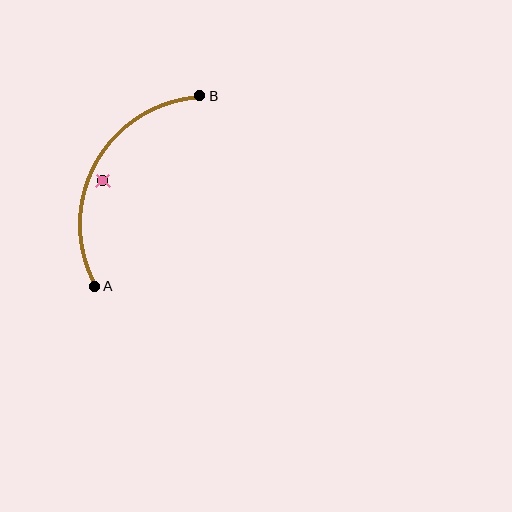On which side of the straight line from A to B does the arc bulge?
The arc bulges to the left of the straight line connecting A and B.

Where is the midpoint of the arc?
The arc midpoint is the point on the curve farthest from the straight line joining A and B. It sits to the left of that line.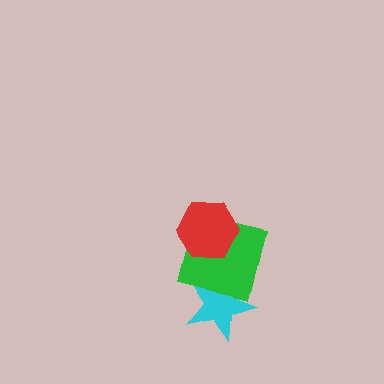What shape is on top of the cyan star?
The green square is on top of the cyan star.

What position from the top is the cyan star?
The cyan star is 3rd from the top.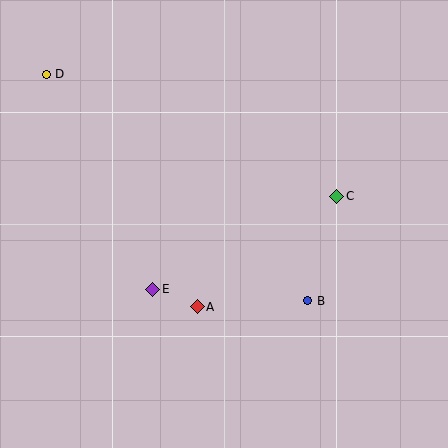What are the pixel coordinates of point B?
Point B is at (308, 301).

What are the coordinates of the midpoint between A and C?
The midpoint between A and C is at (267, 252).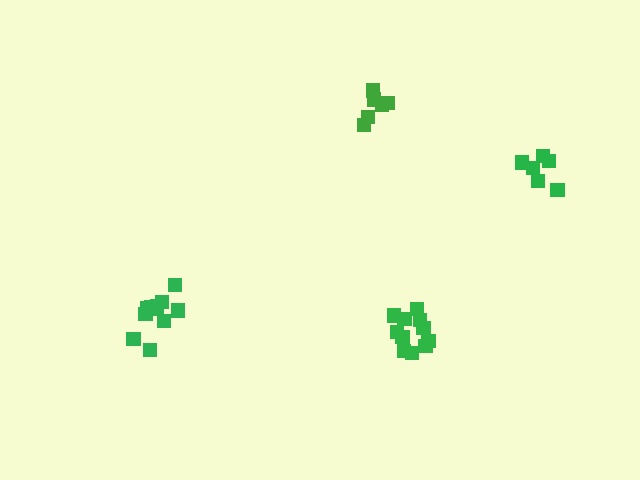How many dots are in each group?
Group 1: 11 dots, Group 2: 6 dots, Group 3: 6 dots, Group 4: 11 dots (34 total).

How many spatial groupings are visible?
There are 4 spatial groupings.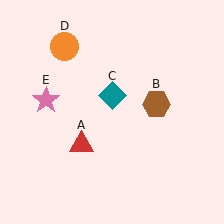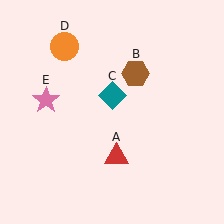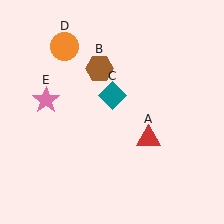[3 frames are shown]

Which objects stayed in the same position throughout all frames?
Teal diamond (object C) and orange circle (object D) and pink star (object E) remained stationary.